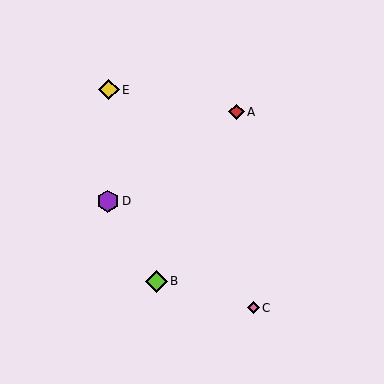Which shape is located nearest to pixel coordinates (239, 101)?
The red diamond (labeled A) at (237, 112) is nearest to that location.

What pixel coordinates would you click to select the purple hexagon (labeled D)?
Click at (108, 201) to select the purple hexagon D.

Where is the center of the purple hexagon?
The center of the purple hexagon is at (108, 201).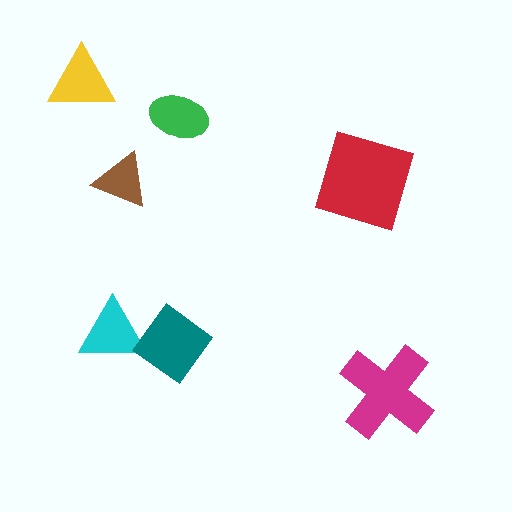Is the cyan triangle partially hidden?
Yes, it is partially covered by another shape.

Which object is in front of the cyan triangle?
The teal diamond is in front of the cyan triangle.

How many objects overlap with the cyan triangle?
1 object overlaps with the cyan triangle.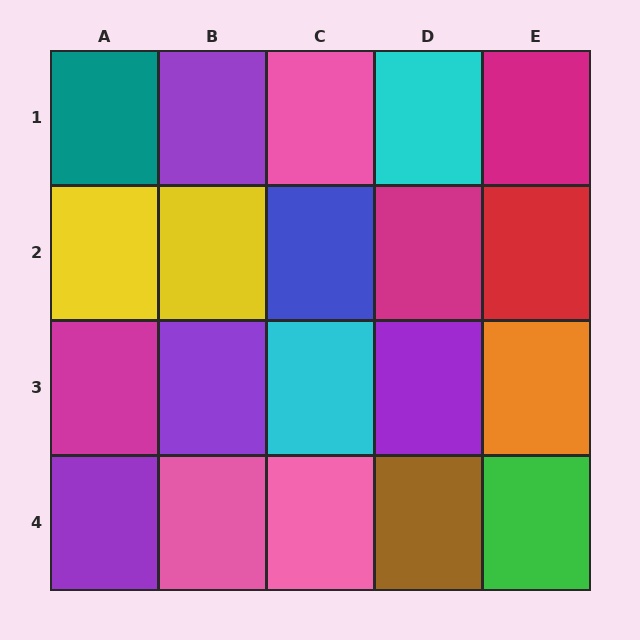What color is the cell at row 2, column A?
Yellow.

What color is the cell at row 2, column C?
Blue.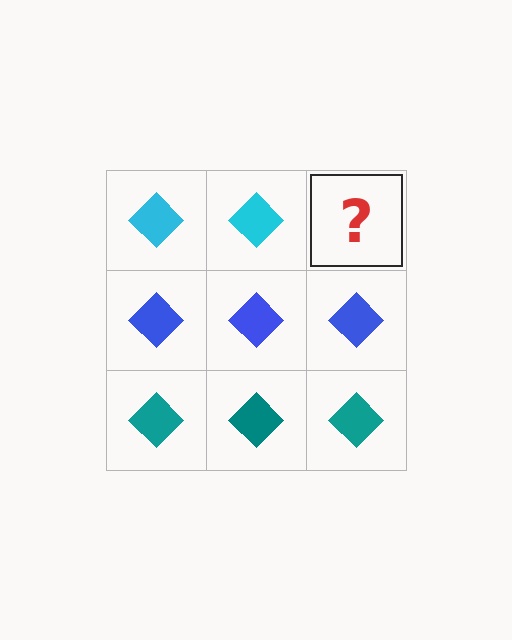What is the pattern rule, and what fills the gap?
The rule is that each row has a consistent color. The gap should be filled with a cyan diamond.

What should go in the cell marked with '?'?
The missing cell should contain a cyan diamond.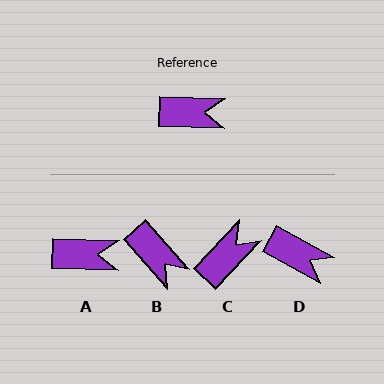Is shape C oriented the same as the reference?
No, it is off by about 48 degrees.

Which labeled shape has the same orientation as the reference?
A.